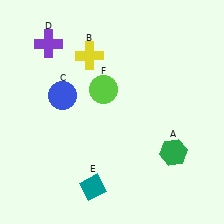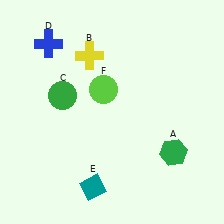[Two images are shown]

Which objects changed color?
C changed from blue to green. D changed from purple to blue.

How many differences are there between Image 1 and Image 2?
There are 2 differences between the two images.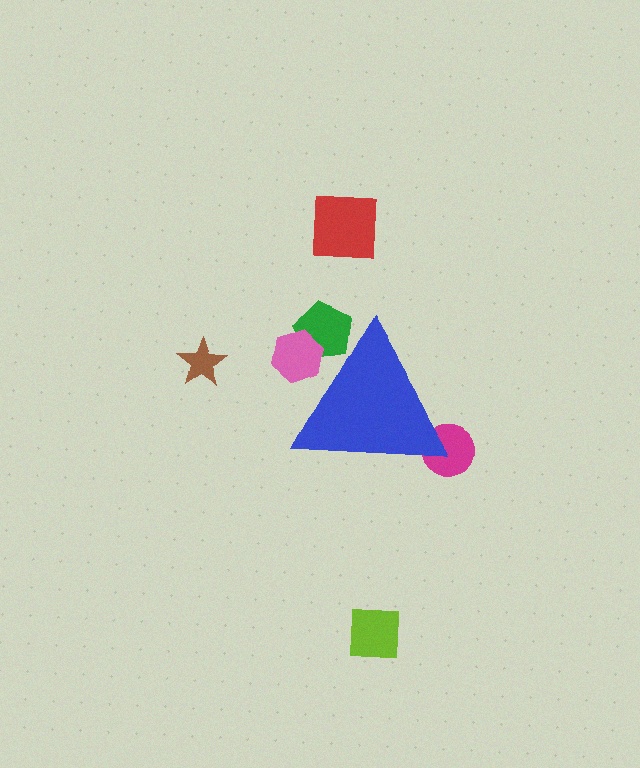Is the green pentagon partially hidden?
Yes, the green pentagon is partially hidden behind the blue triangle.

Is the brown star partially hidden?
No, the brown star is fully visible.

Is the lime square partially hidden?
No, the lime square is fully visible.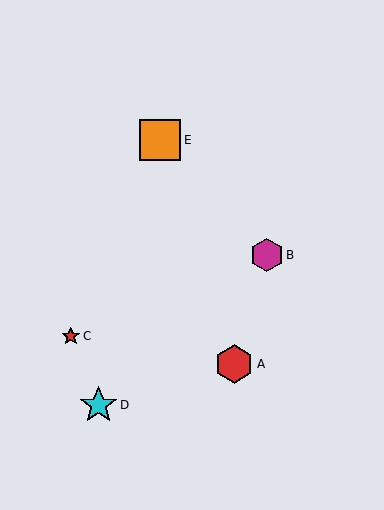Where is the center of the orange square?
The center of the orange square is at (160, 140).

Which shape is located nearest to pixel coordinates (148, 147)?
The orange square (labeled E) at (160, 140) is nearest to that location.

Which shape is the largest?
The orange square (labeled E) is the largest.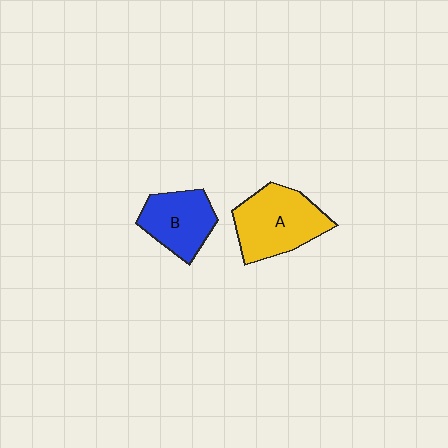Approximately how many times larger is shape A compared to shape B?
Approximately 1.3 times.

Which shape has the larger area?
Shape A (yellow).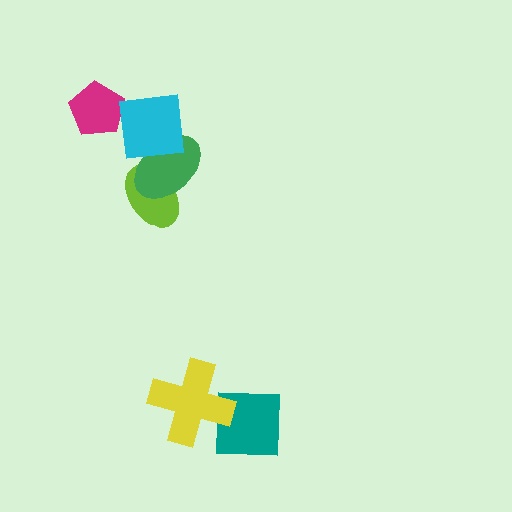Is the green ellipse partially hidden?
Yes, it is partially covered by another shape.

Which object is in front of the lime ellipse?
The green ellipse is in front of the lime ellipse.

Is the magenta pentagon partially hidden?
Yes, it is partially covered by another shape.